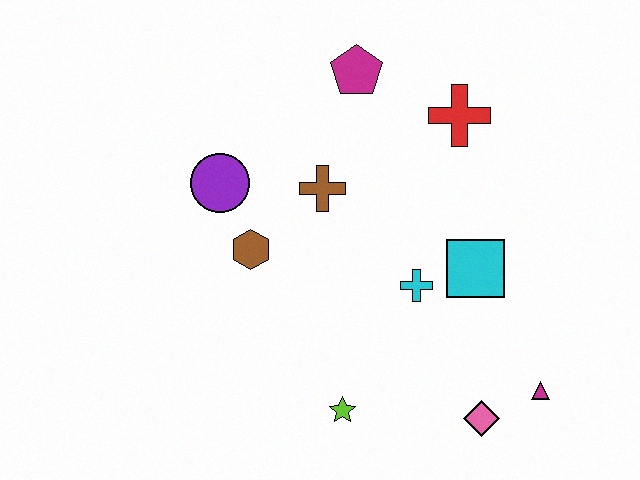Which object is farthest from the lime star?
The magenta pentagon is farthest from the lime star.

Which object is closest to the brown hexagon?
The purple circle is closest to the brown hexagon.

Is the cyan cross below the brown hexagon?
Yes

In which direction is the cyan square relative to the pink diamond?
The cyan square is above the pink diamond.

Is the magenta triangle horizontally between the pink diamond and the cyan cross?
No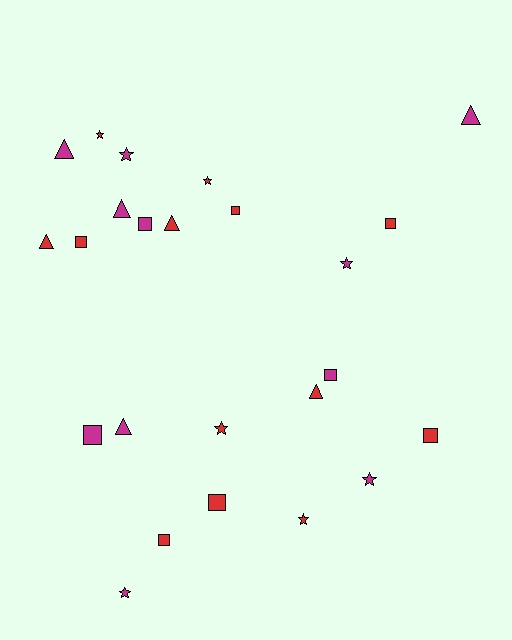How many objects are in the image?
There are 24 objects.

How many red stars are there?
There are 4 red stars.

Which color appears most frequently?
Red, with 13 objects.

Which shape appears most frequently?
Square, with 9 objects.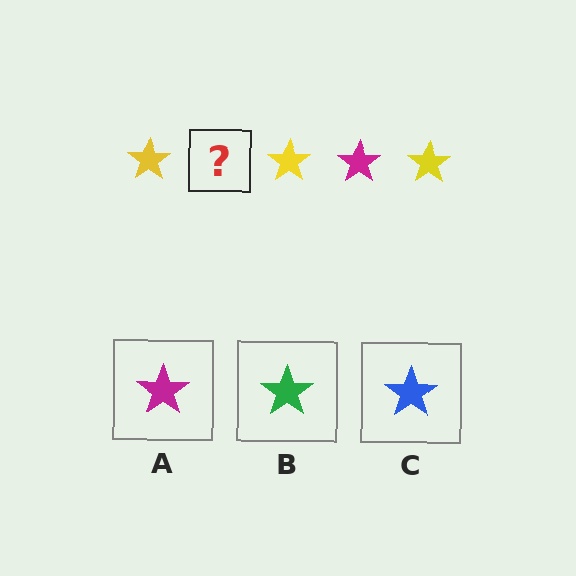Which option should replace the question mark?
Option A.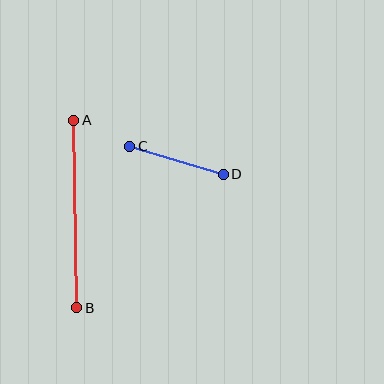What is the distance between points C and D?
The distance is approximately 98 pixels.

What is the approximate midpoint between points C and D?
The midpoint is at approximately (176, 160) pixels.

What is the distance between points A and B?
The distance is approximately 188 pixels.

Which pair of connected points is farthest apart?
Points A and B are farthest apart.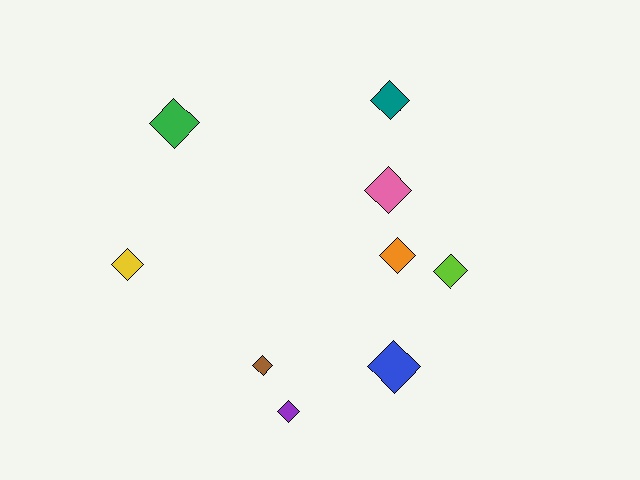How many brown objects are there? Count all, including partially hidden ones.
There is 1 brown object.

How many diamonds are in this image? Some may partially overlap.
There are 9 diamonds.